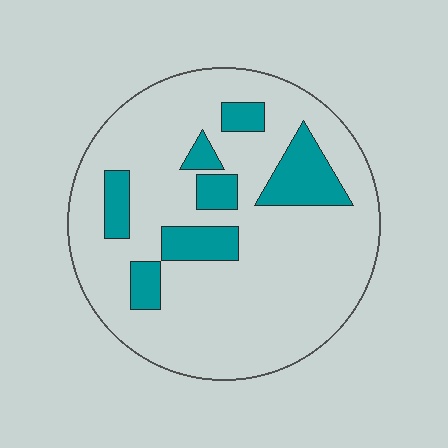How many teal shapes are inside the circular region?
7.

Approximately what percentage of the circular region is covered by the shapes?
Approximately 20%.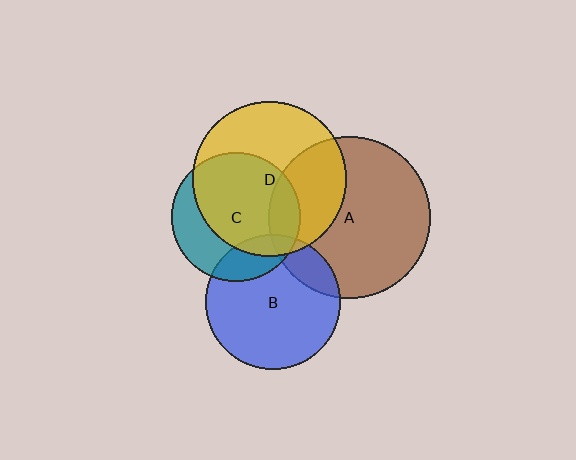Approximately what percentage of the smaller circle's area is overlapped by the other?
Approximately 20%.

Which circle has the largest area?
Circle A (brown).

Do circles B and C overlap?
Yes.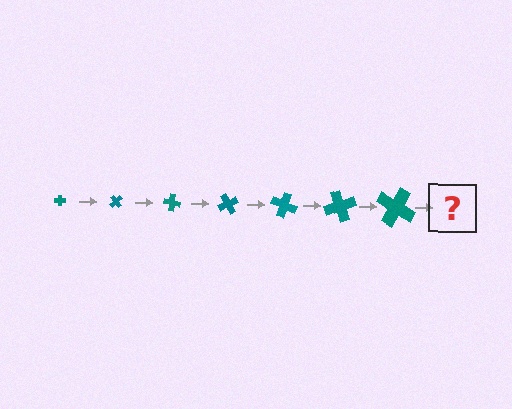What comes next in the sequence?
The next element should be a cross, larger than the previous one and rotated 350 degrees from the start.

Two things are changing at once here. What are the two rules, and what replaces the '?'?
The two rules are that the cross grows larger each step and it rotates 50 degrees each step. The '?' should be a cross, larger than the previous one and rotated 350 degrees from the start.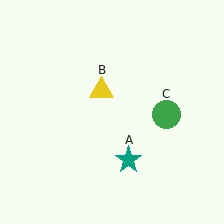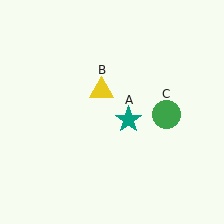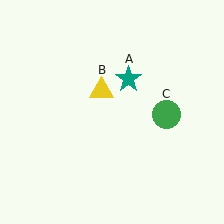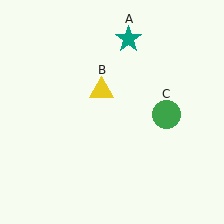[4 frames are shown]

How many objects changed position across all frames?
1 object changed position: teal star (object A).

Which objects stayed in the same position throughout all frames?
Yellow triangle (object B) and green circle (object C) remained stationary.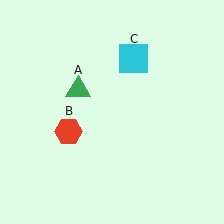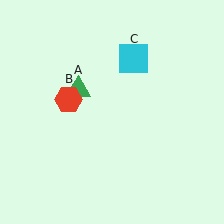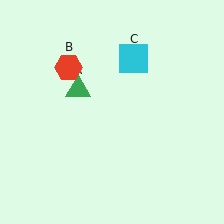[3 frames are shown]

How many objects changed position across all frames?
1 object changed position: red hexagon (object B).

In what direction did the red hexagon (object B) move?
The red hexagon (object B) moved up.